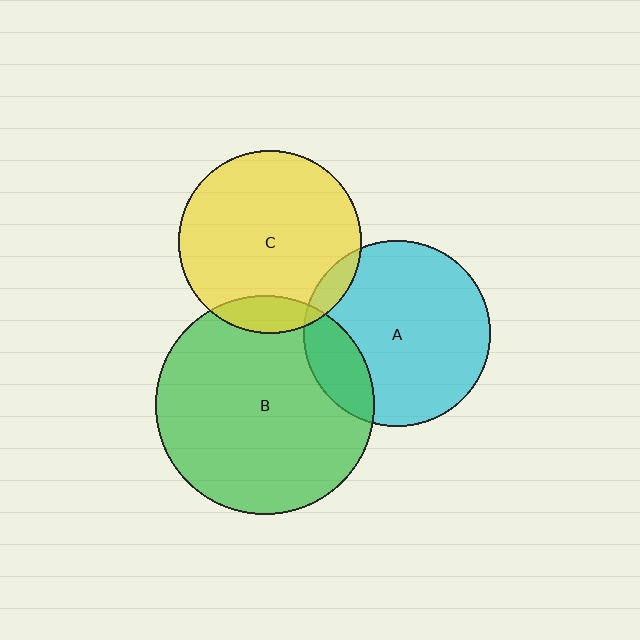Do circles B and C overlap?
Yes.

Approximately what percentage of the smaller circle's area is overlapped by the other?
Approximately 10%.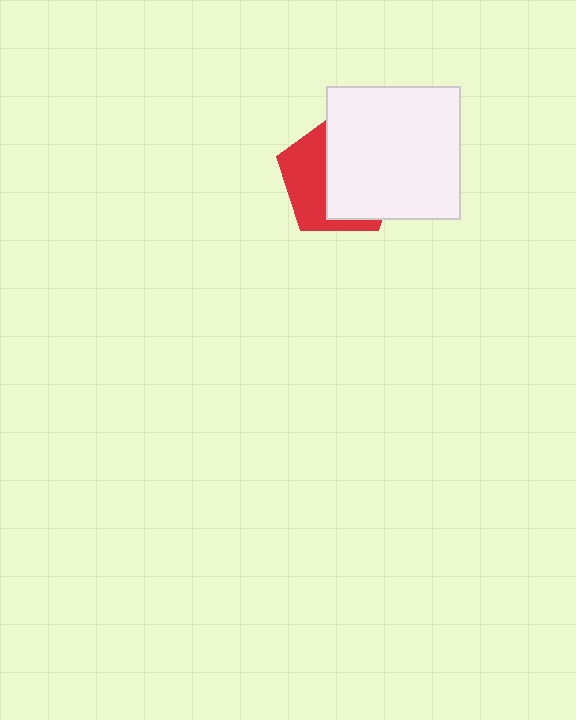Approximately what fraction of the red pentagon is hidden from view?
Roughly 59% of the red pentagon is hidden behind the white square.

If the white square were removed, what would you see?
You would see the complete red pentagon.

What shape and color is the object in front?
The object in front is a white square.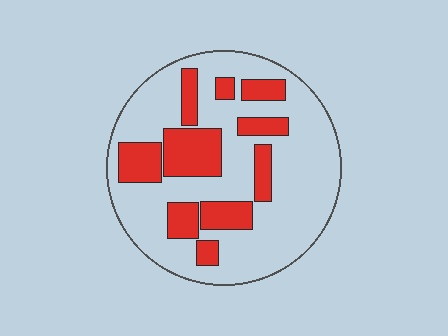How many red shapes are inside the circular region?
10.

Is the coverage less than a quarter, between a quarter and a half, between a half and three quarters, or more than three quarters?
Between a quarter and a half.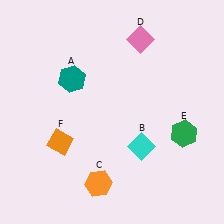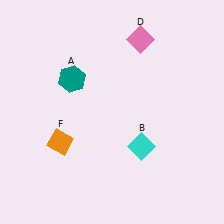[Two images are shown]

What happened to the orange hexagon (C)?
The orange hexagon (C) was removed in Image 2. It was in the bottom-left area of Image 1.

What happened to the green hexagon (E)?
The green hexagon (E) was removed in Image 2. It was in the bottom-right area of Image 1.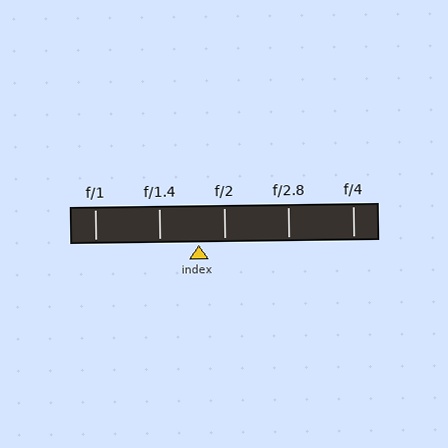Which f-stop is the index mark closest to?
The index mark is closest to f/2.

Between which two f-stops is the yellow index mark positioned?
The index mark is between f/1.4 and f/2.